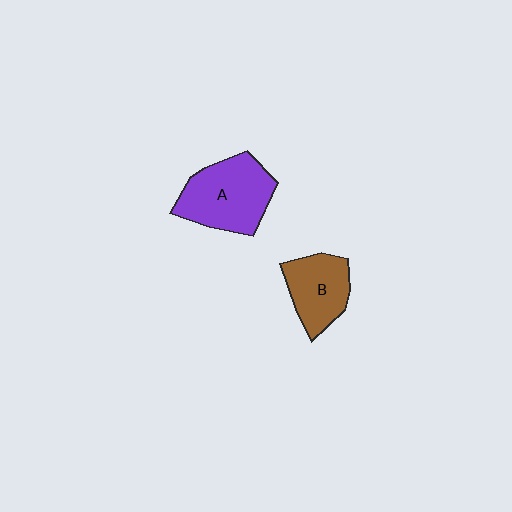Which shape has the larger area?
Shape A (purple).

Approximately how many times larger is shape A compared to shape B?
Approximately 1.4 times.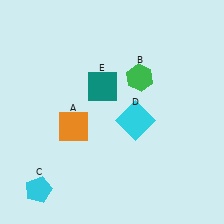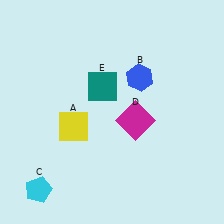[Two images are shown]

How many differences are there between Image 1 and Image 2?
There are 3 differences between the two images.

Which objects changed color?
A changed from orange to yellow. B changed from green to blue. D changed from cyan to magenta.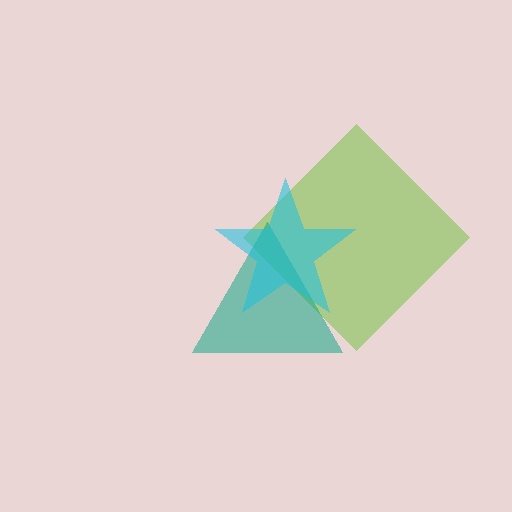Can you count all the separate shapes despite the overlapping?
Yes, there are 3 separate shapes.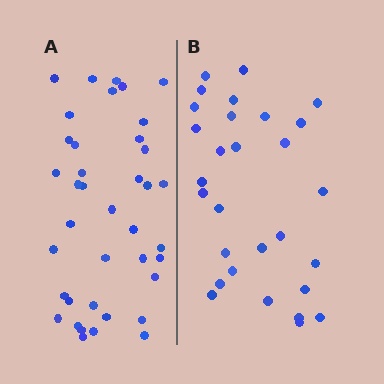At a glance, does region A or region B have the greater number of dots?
Region A (the left region) has more dots.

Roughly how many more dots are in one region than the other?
Region A has roughly 10 or so more dots than region B.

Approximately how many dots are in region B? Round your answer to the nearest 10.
About 30 dots. (The exact count is 29, which rounds to 30.)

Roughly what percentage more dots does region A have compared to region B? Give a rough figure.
About 35% more.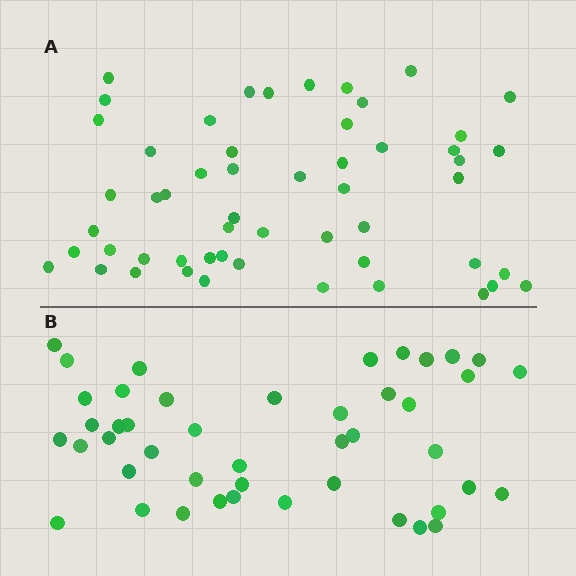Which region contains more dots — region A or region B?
Region A (the top region) has more dots.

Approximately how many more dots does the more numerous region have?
Region A has roughly 8 or so more dots than region B.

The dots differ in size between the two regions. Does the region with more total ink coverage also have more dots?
No. Region B has more total ink coverage because its dots are larger, but region A actually contains more individual dots. Total area can be misleading — the number of items is what matters here.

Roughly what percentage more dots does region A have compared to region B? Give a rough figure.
About 20% more.